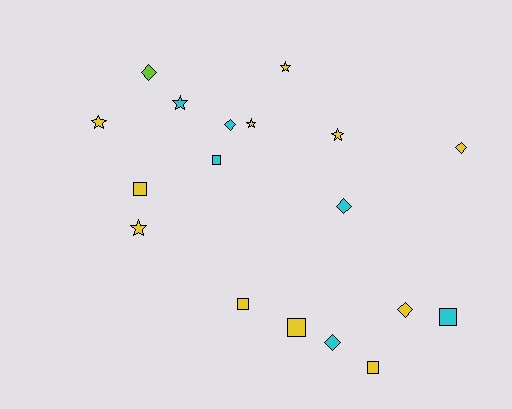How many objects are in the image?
There are 18 objects.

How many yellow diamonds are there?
There are 2 yellow diamonds.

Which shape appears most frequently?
Square, with 6 objects.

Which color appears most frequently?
Yellow, with 11 objects.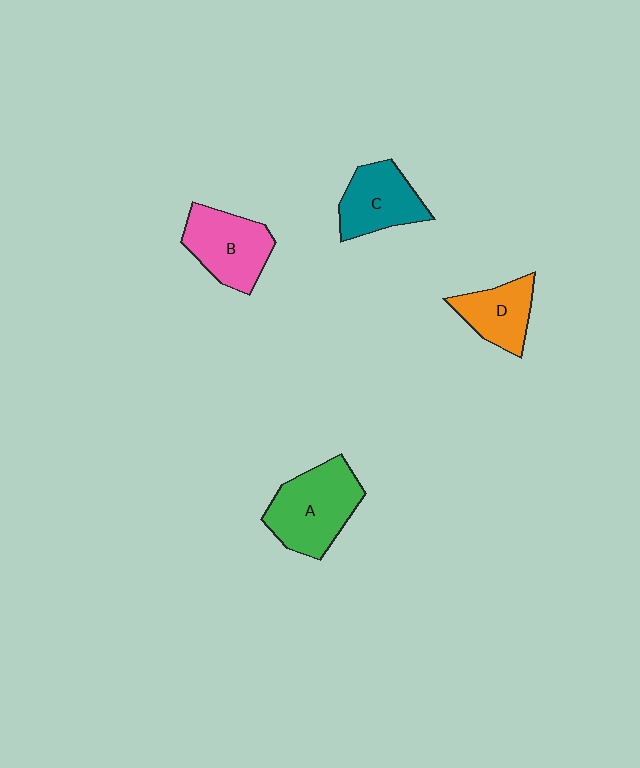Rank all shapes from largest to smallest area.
From largest to smallest: A (green), B (pink), C (teal), D (orange).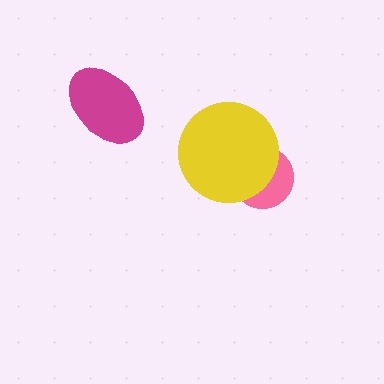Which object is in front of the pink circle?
The yellow circle is in front of the pink circle.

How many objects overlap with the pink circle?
1 object overlaps with the pink circle.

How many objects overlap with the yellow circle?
1 object overlaps with the yellow circle.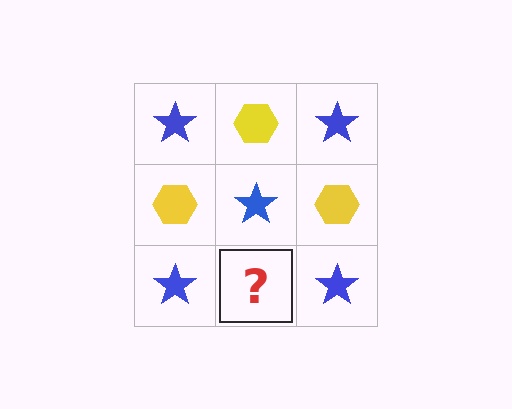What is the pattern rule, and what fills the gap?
The rule is that it alternates blue star and yellow hexagon in a checkerboard pattern. The gap should be filled with a yellow hexagon.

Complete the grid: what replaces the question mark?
The question mark should be replaced with a yellow hexagon.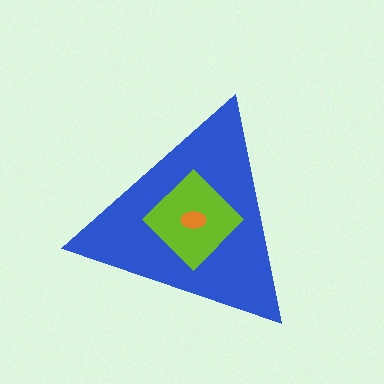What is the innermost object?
The orange ellipse.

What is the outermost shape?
The blue triangle.